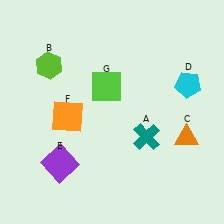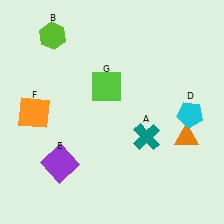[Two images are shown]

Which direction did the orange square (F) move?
The orange square (F) moved left.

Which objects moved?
The objects that moved are: the lime hexagon (B), the cyan pentagon (D), the orange square (F).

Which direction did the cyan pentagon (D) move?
The cyan pentagon (D) moved down.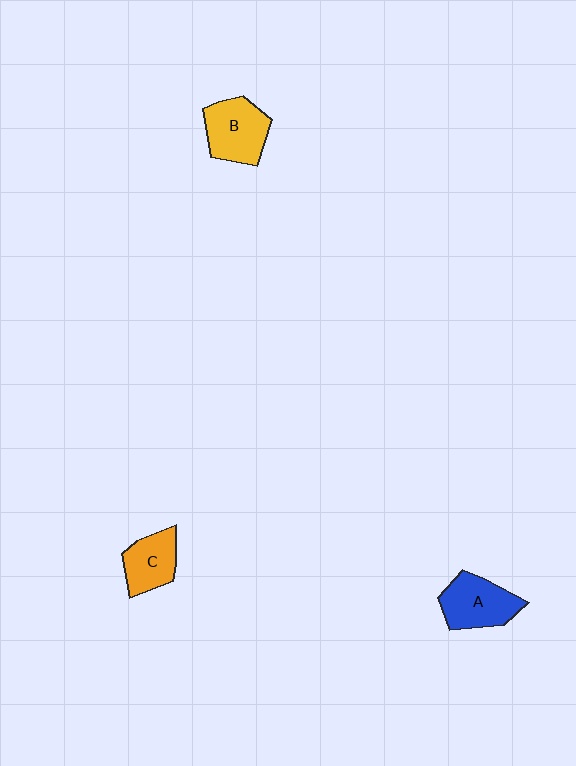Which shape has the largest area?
Shape B (yellow).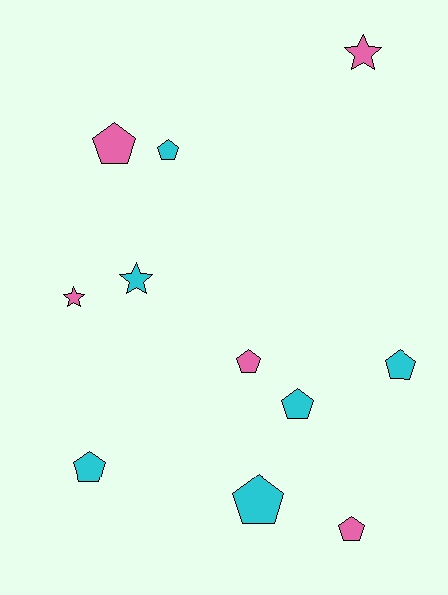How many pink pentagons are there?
There are 3 pink pentagons.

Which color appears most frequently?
Cyan, with 6 objects.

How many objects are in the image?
There are 11 objects.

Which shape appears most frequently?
Pentagon, with 8 objects.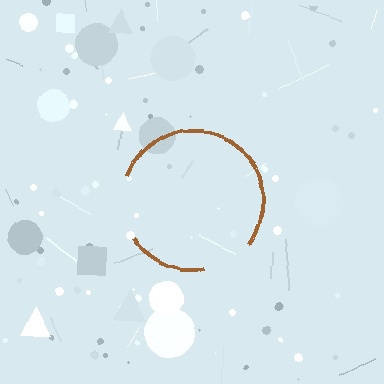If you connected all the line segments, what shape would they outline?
They would outline a circle.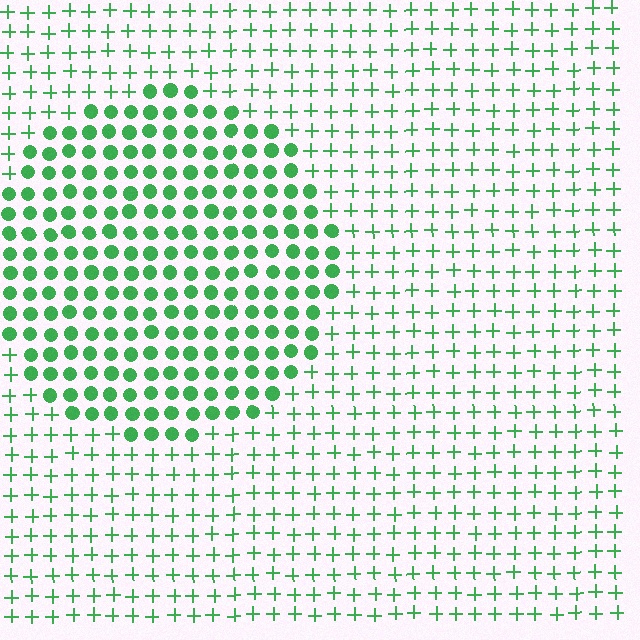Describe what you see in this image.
The image is filled with small green elements arranged in a uniform grid. A circle-shaped region contains circles, while the surrounding area contains plus signs. The boundary is defined purely by the change in element shape.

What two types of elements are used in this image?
The image uses circles inside the circle region and plus signs outside it.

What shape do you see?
I see a circle.